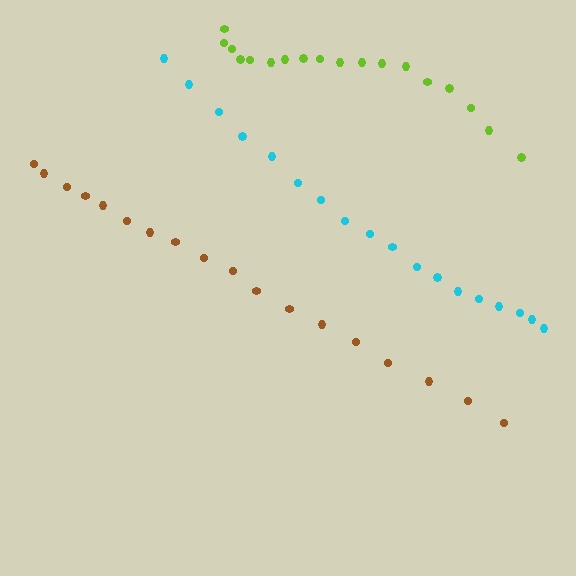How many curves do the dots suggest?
There are 3 distinct paths.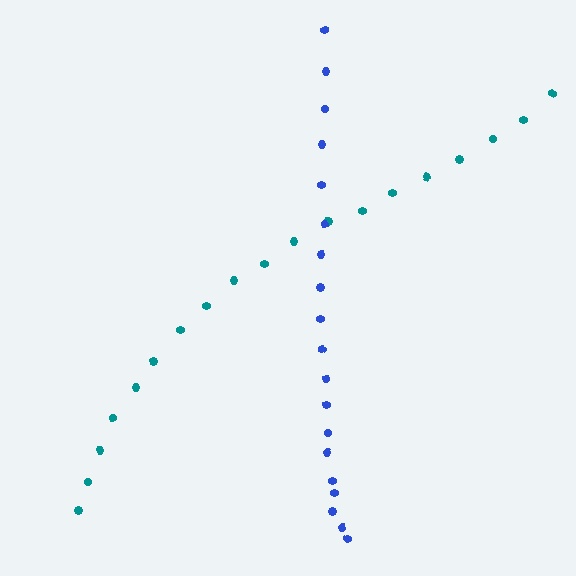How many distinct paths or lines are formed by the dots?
There are 2 distinct paths.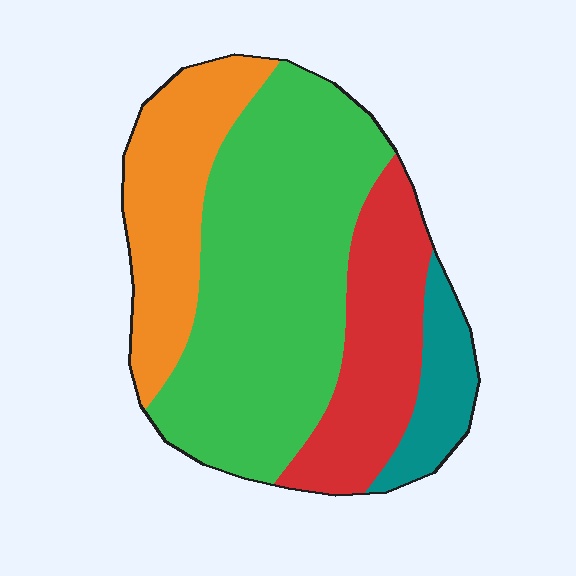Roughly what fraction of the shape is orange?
Orange covers about 20% of the shape.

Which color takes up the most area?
Green, at roughly 50%.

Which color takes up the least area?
Teal, at roughly 10%.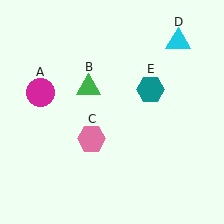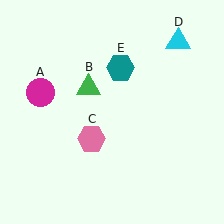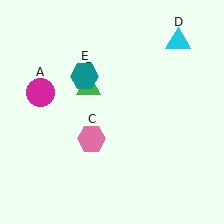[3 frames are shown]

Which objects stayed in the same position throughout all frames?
Magenta circle (object A) and green triangle (object B) and pink hexagon (object C) and cyan triangle (object D) remained stationary.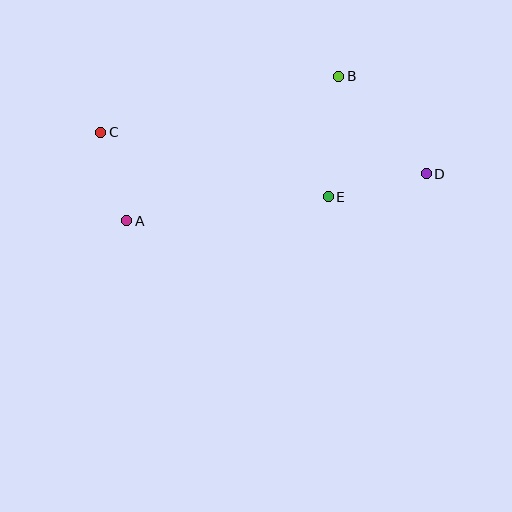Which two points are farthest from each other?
Points C and D are farthest from each other.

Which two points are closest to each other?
Points A and C are closest to each other.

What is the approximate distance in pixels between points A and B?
The distance between A and B is approximately 257 pixels.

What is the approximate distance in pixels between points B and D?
The distance between B and D is approximately 131 pixels.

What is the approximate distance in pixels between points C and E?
The distance between C and E is approximately 237 pixels.